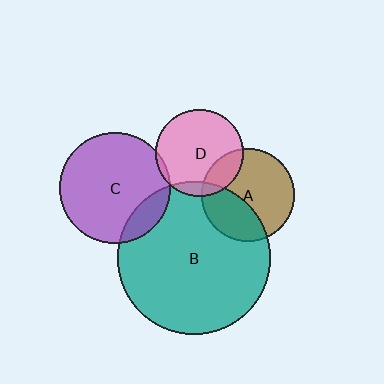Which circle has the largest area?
Circle B (teal).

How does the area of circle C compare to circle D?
Approximately 1.6 times.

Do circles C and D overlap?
Yes.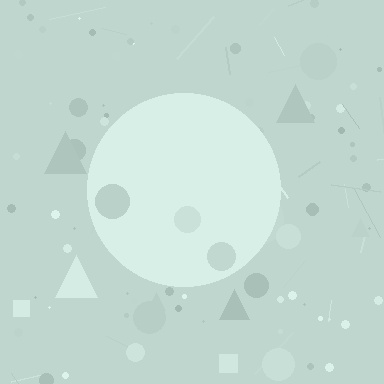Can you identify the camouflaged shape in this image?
The camouflaged shape is a circle.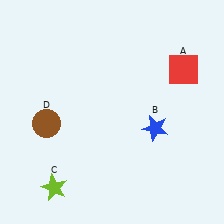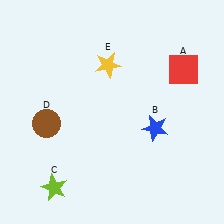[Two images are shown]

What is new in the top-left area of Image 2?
A yellow star (E) was added in the top-left area of Image 2.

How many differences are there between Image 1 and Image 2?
There is 1 difference between the two images.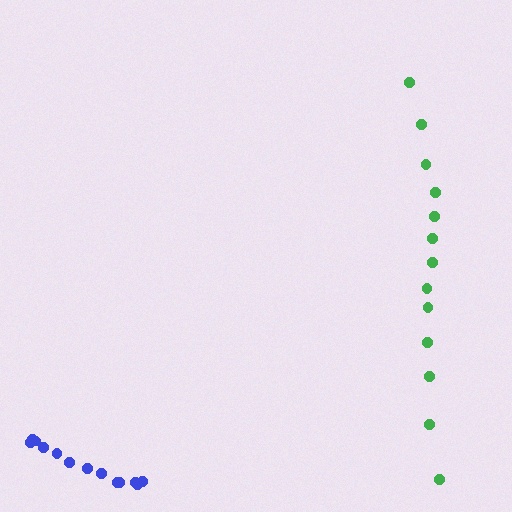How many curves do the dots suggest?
There are 2 distinct paths.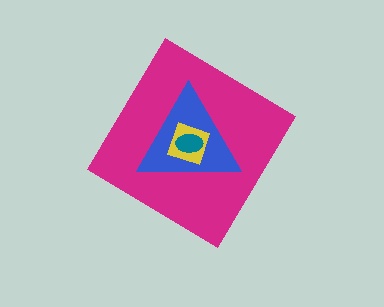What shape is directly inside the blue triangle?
The yellow square.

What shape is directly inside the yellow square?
The teal ellipse.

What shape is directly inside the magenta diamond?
The blue triangle.